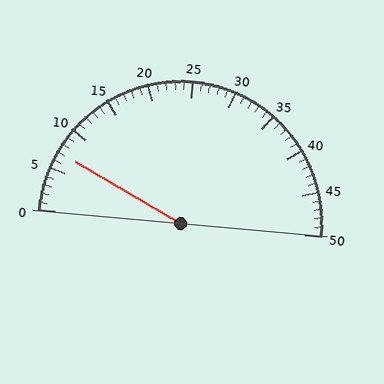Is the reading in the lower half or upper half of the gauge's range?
The reading is in the lower half of the range (0 to 50).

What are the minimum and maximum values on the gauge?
The gauge ranges from 0 to 50.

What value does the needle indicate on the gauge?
The needle indicates approximately 7.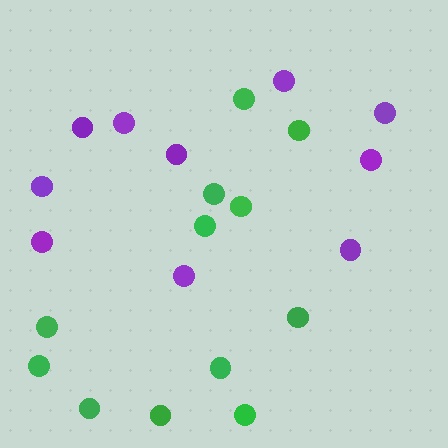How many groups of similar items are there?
There are 2 groups: one group of purple circles (10) and one group of green circles (12).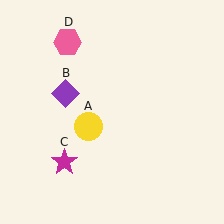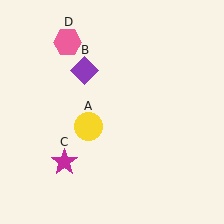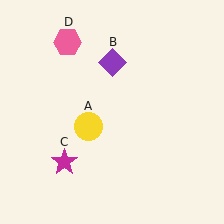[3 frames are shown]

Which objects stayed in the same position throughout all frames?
Yellow circle (object A) and magenta star (object C) and pink hexagon (object D) remained stationary.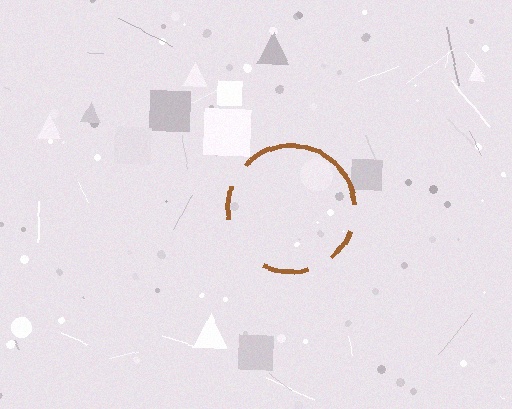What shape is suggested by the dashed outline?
The dashed outline suggests a circle.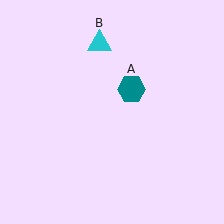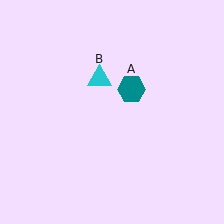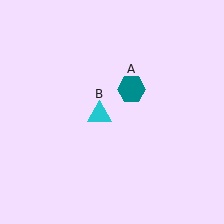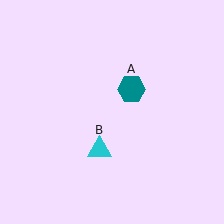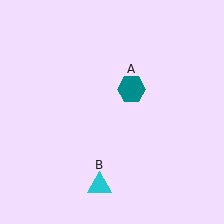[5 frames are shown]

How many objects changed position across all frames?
1 object changed position: cyan triangle (object B).